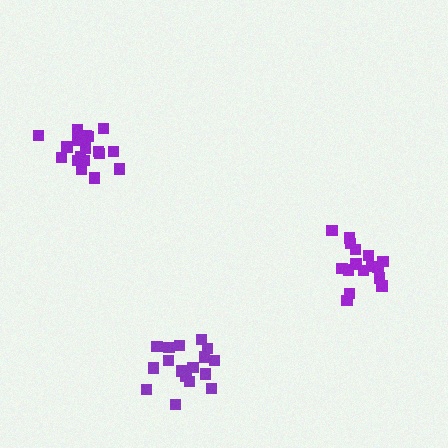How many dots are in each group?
Group 1: 18 dots, Group 2: 16 dots, Group 3: 17 dots (51 total).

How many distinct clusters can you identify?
There are 3 distinct clusters.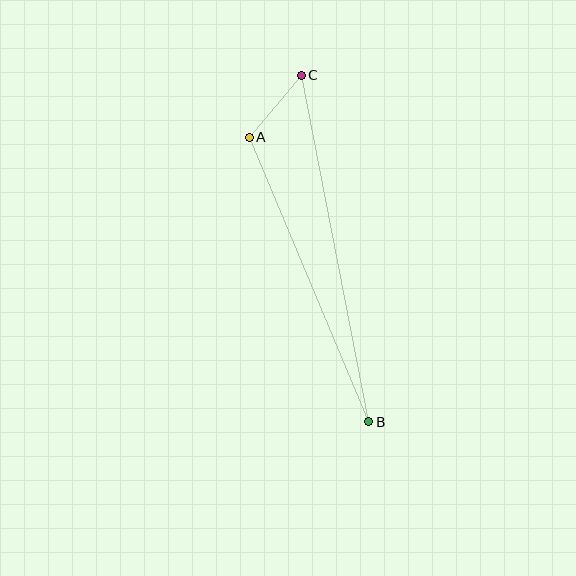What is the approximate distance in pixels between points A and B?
The distance between A and B is approximately 308 pixels.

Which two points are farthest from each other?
Points B and C are farthest from each other.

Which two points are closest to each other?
Points A and C are closest to each other.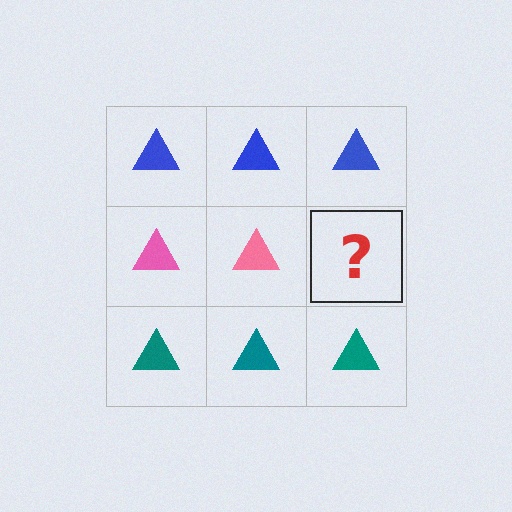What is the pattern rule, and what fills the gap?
The rule is that each row has a consistent color. The gap should be filled with a pink triangle.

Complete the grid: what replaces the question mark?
The question mark should be replaced with a pink triangle.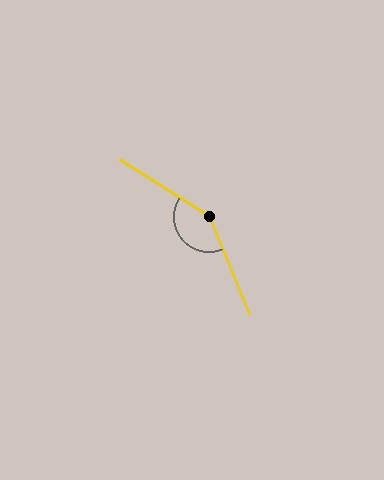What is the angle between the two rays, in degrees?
Approximately 145 degrees.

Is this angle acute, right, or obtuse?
It is obtuse.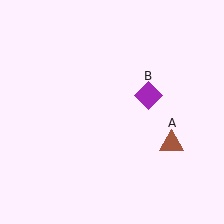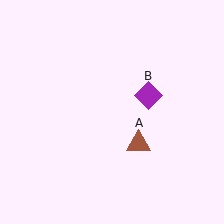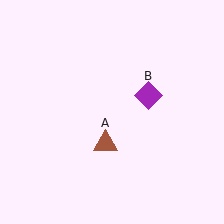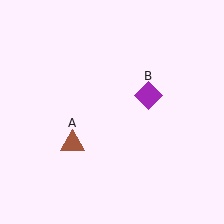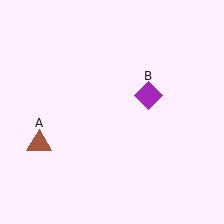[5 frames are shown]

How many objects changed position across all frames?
1 object changed position: brown triangle (object A).